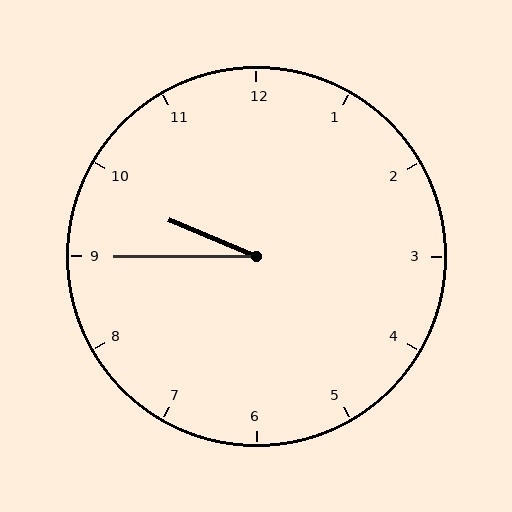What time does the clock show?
9:45.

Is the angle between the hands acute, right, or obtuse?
It is acute.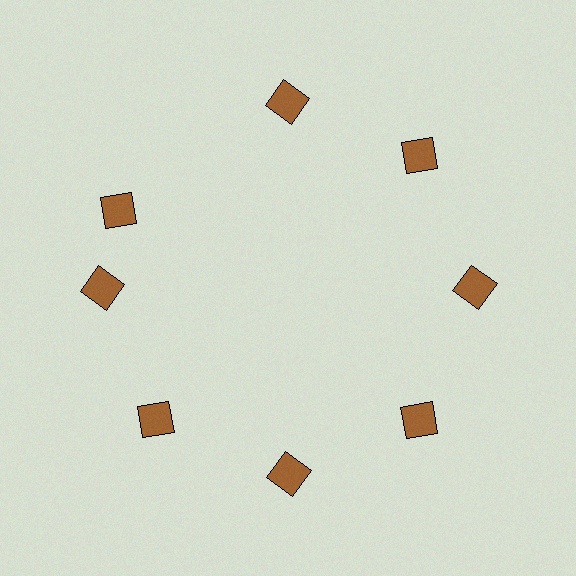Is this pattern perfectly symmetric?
No. The 8 brown diamonds are arranged in a ring, but one element near the 10 o'clock position is rotated out of alignment along the ring, breaking the 8-fold rotational symmetry.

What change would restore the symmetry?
The symmetry would be restored by rotating it back into even spacing with its neighbors so that all 8 diamonds sit at equal angles and equal distance from the center.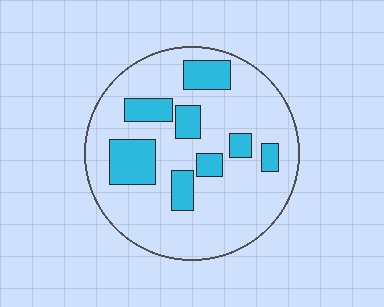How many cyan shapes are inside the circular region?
8.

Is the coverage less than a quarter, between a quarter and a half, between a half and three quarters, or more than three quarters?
Less than a quarter.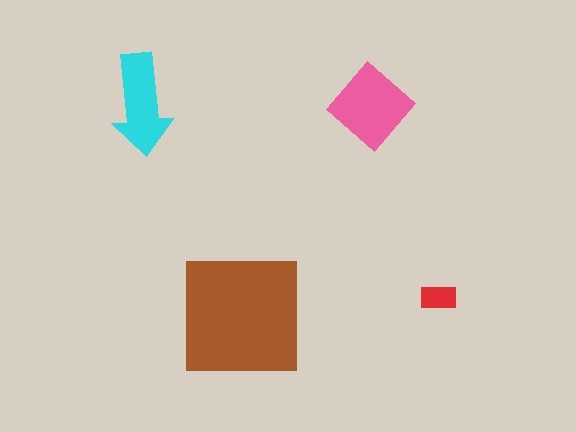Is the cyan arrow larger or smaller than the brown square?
Smaller.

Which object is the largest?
The brown square.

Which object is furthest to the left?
The cyan arrow is leftmost.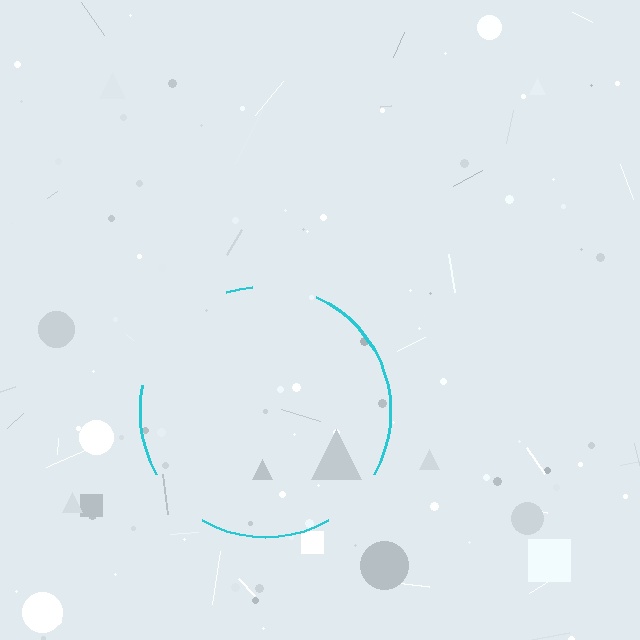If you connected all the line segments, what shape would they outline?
They would outline a circle.